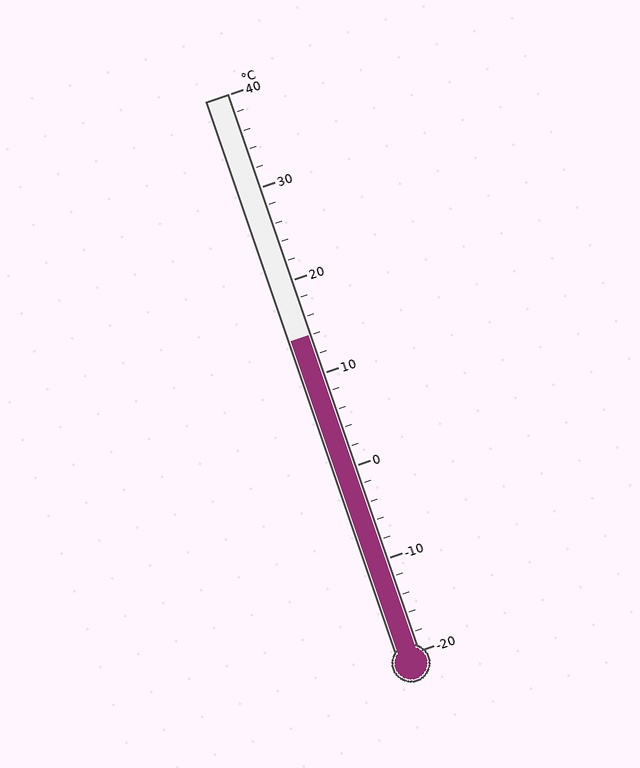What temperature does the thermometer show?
The thermometer shows approximately 14°C.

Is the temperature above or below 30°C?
The temperature is below 30°C.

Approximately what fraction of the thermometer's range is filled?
The thermometer is filled to approximately 55% of its range.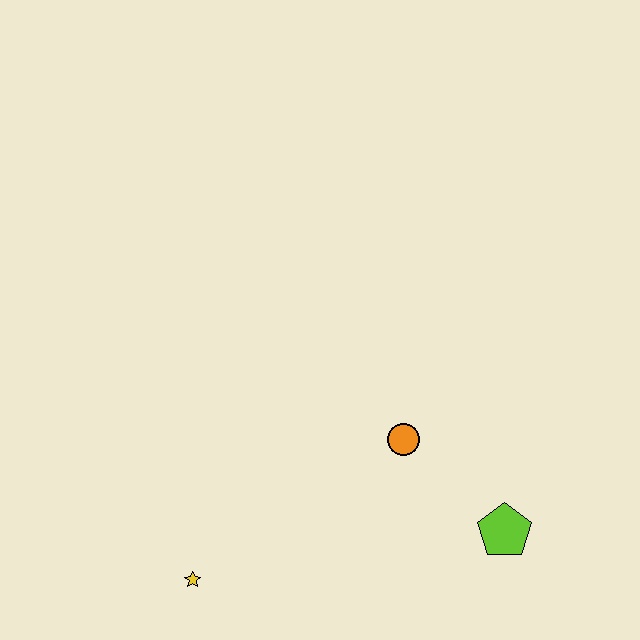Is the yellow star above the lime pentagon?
No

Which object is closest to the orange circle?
The lime pentagon is closest to the orange circle.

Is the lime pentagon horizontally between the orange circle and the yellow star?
No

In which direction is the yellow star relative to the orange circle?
The yellow star is to the left of the orange circle.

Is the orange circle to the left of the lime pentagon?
Yes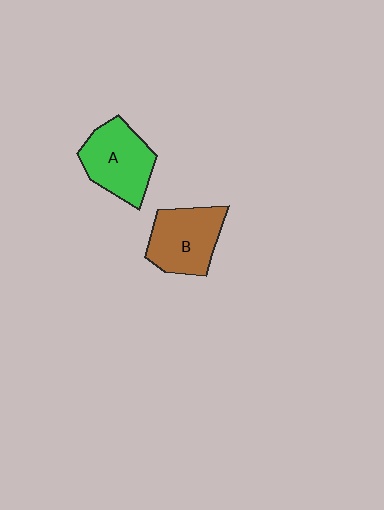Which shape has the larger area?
Shape A (green).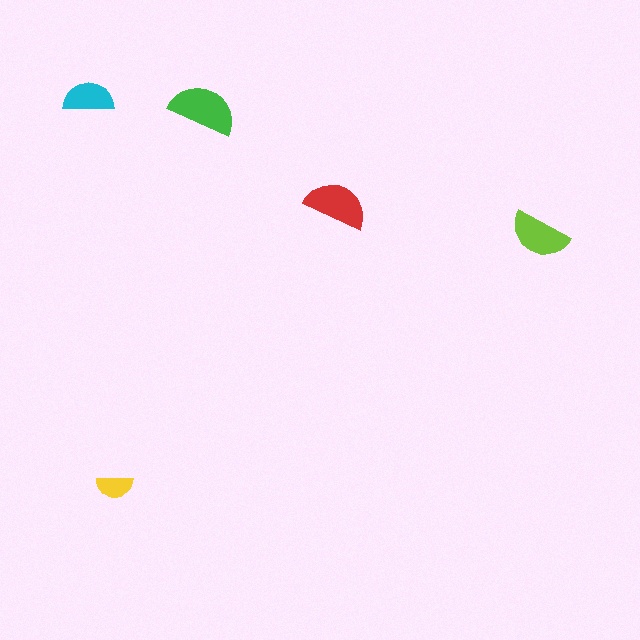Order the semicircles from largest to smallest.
the green one, the red one, the lime one, the cyan one, the yellow one.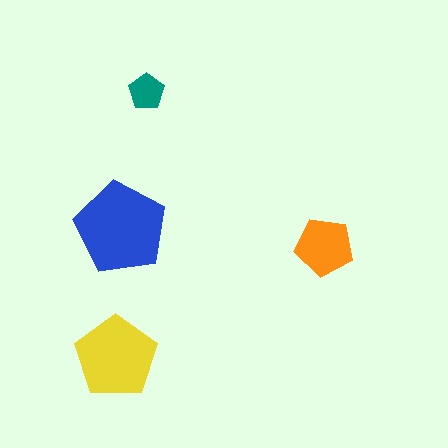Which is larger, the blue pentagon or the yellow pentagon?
The blue one.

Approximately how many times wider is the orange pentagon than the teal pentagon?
About 1.5 times wider.